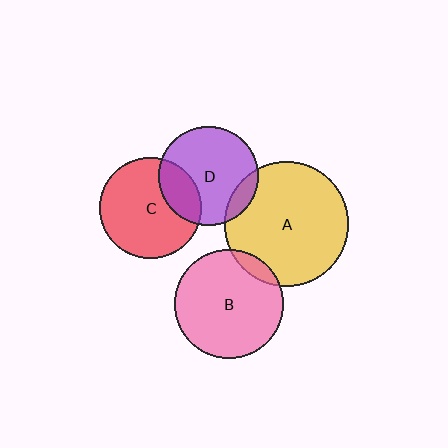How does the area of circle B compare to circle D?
Approximately 1.2 times.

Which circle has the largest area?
Circle A (yellow).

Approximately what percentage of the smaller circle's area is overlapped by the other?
Approximately 25%.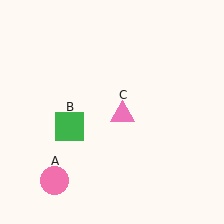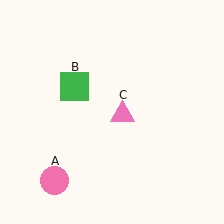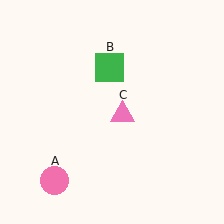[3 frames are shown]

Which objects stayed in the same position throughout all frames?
Pink circle (object A) and pink triangle (object C) remained stationary.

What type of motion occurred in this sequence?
The green square (object B) rotated clockwise around the center of the scene.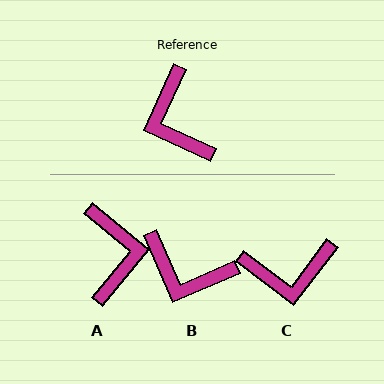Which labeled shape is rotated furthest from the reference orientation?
A, about 165 degrees away.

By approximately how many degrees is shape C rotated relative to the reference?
Approximately 78 degrees counter-clockwise.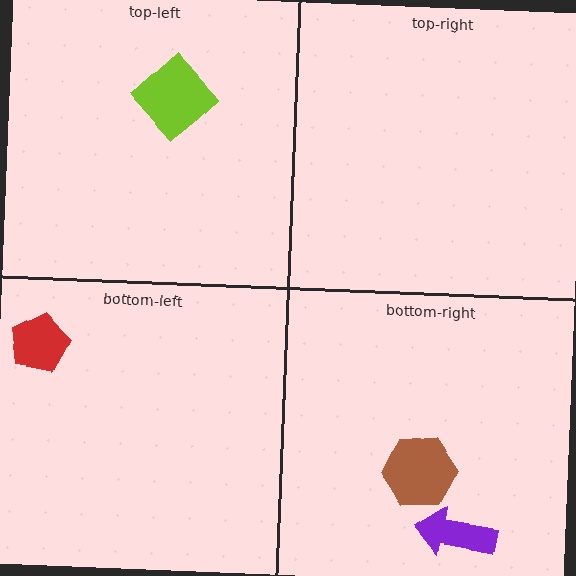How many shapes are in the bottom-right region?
2.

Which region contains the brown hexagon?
The bottom-right region.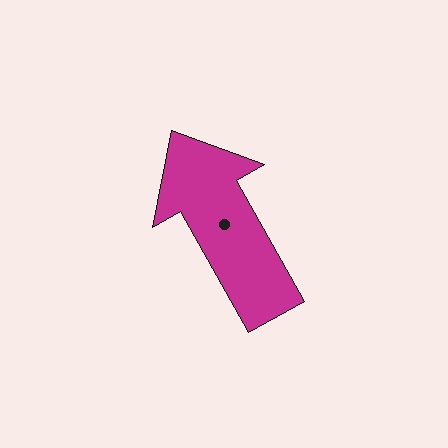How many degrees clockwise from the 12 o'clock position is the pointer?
Approximately 331 degrees.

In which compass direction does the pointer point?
Northwest.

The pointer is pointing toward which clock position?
Roughly 11 o'clock.